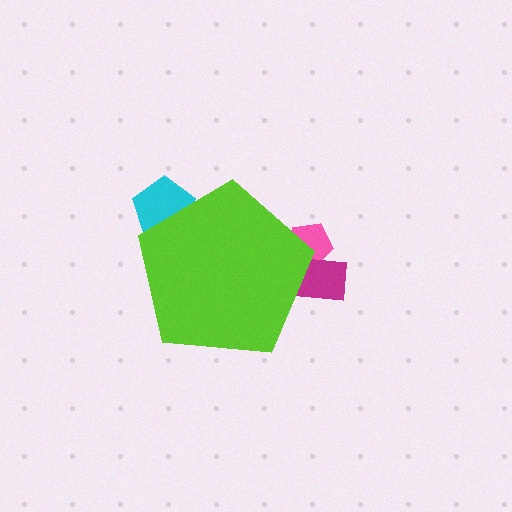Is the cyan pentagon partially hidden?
Yes, the cyan pentagon is partially hidden behind the lime pentagon.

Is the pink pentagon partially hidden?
Yes, the pink pentagon is partially hidden behind the lime pentagon.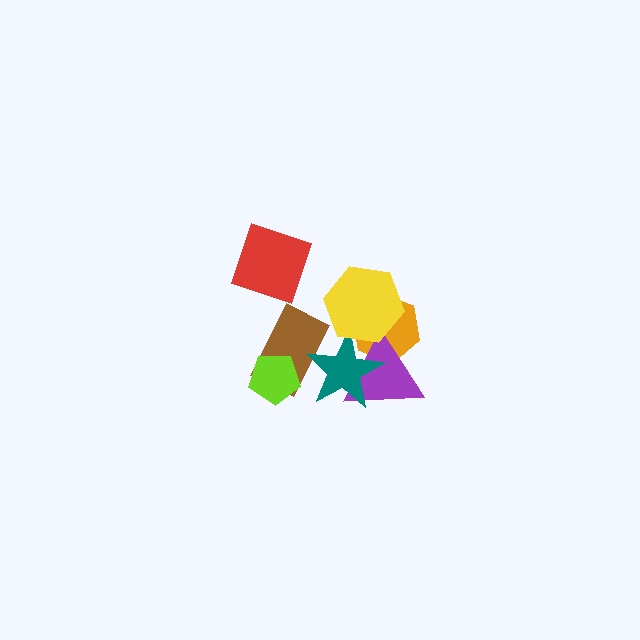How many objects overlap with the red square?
0 objects overlap with the red square.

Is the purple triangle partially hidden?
Yes, it is partially covered by another shape.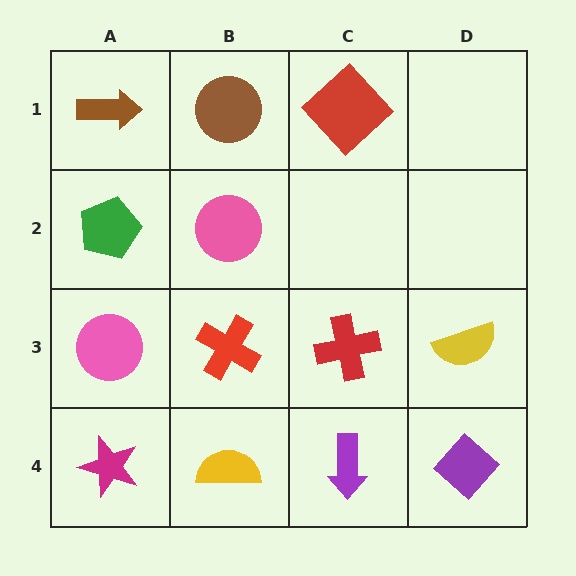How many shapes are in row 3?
4 shapes.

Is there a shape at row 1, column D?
No, that cell is empty.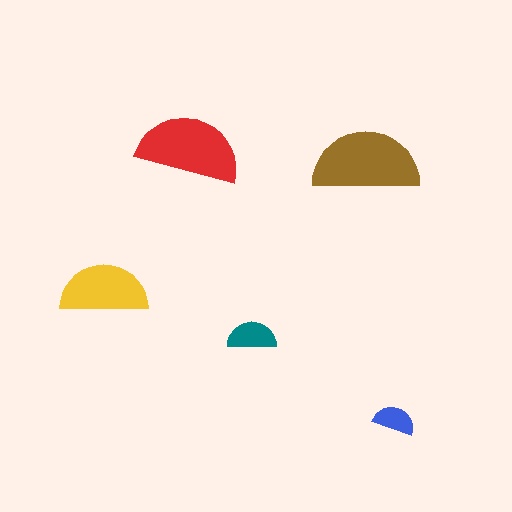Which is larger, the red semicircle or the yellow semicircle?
The red one.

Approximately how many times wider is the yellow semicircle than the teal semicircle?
About 2 times wider.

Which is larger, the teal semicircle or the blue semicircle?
The teal one.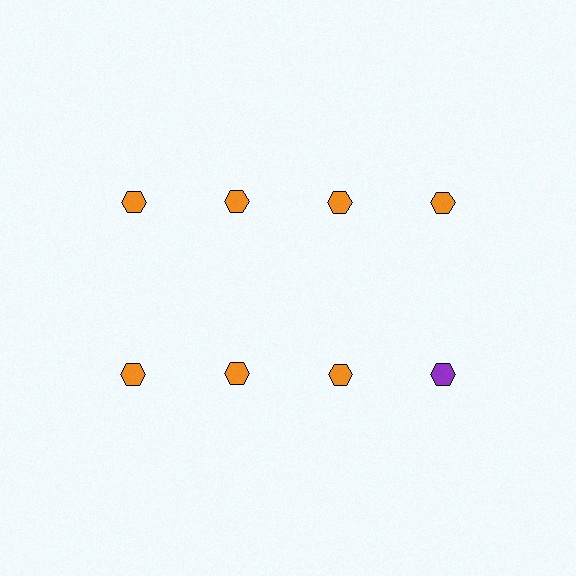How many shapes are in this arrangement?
There are 8 shapes arranged in a grid pattern.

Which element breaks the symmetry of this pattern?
The purple hexagon in the second row, second from right column breaks the symmetry. All other shapes are orange hexagons.